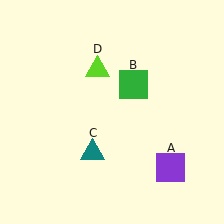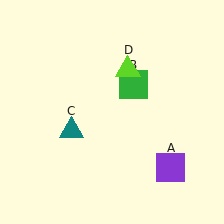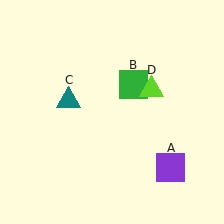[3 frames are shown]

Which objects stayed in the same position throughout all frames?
Purple square (object A) and green square (object B) remained stationary.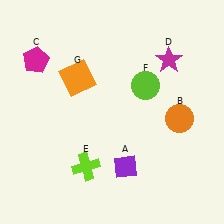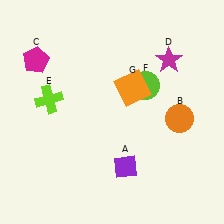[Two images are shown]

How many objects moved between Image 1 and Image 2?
2 objects moved between the two images.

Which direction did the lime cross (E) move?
The lime cross (E) moved up.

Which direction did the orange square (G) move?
The orange square (G) moved right.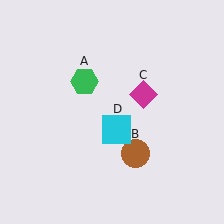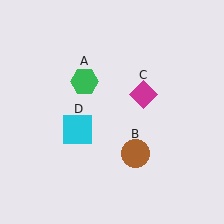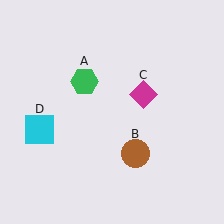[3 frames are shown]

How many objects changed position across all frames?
1 object changed position: cyan square (object D).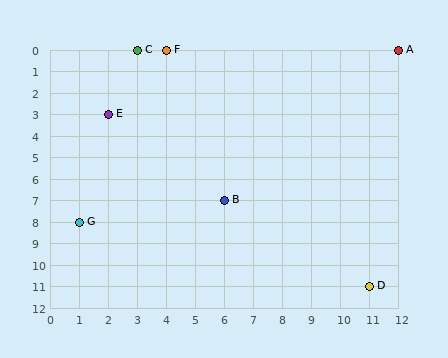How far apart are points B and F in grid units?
Points B and F are 2 columns and 7 rows apart (about 7.3 grid units diagonally).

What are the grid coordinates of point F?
Point F is at grid coordinates (4, 0).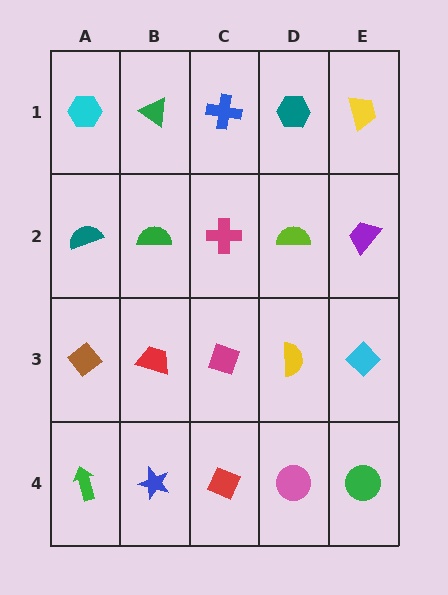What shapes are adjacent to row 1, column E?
A purple trapezoid (row 2, column E), a teal hexagon (row 1, column D).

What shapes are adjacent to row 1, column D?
A lime semicircle (row 2, column D), a blue cross (row 1, column C), a yellow trapezoid (row 1, column E).